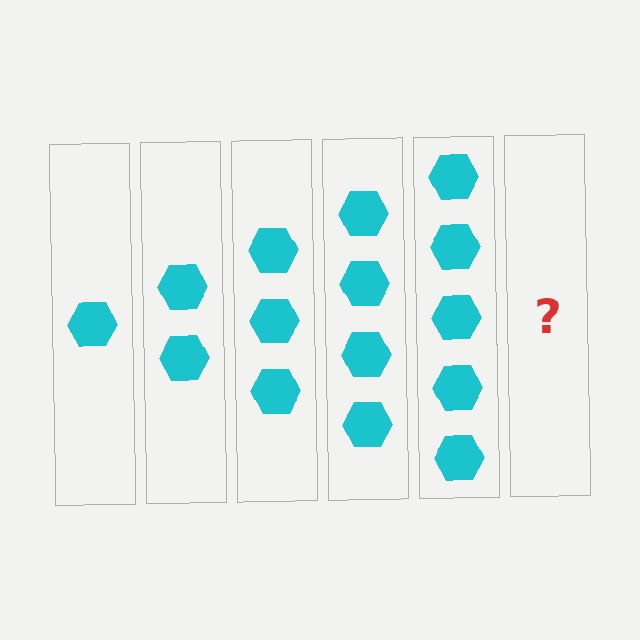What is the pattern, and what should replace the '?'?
The pattern is that each step adds one more hexagon. The '?' should be 6 hexagons.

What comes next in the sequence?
The next element should be 6 hexagons.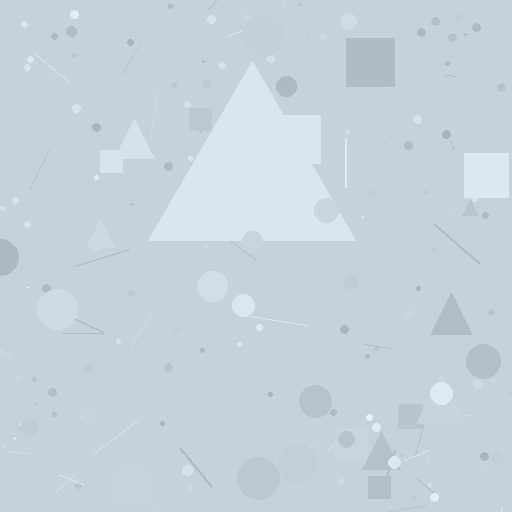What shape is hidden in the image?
A triangle is hidden in the image.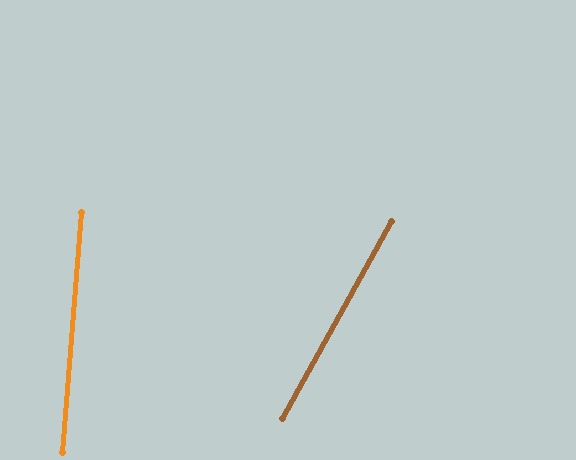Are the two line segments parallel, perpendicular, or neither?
Neither parallel nor perpendicular — they differ by about 24°.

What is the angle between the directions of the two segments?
Approximately 24 degrees.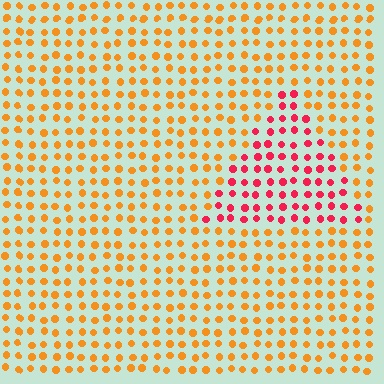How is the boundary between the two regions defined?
The boundary is defined purely by a slight shift in hue (about 46 degrees). Spacing, size, and orientation are identical on both sides.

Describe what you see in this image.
The image is filled with small orange elements in a uniform arrangement. A triangle-shaped region is visible where the elements are tinted to a slightly different hue, forming a subtle color boundary.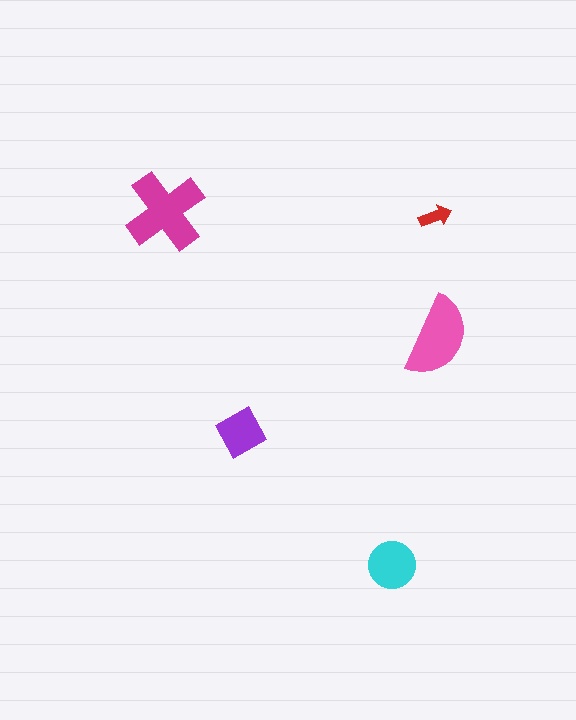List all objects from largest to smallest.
The magenta cross, the pink semicircle, the cyan circle, the purple diamond, the red arrow.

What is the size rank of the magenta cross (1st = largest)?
1st.